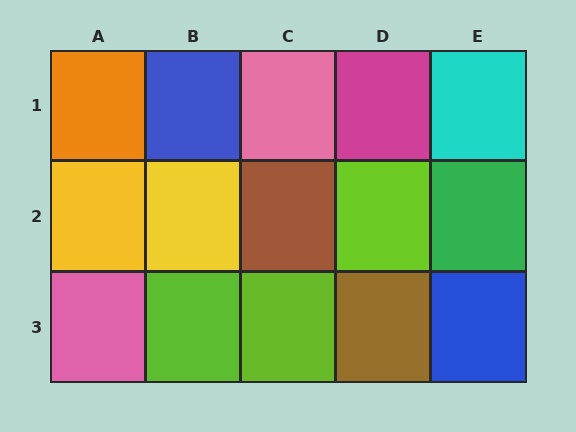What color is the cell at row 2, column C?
Brown.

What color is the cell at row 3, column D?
Brown.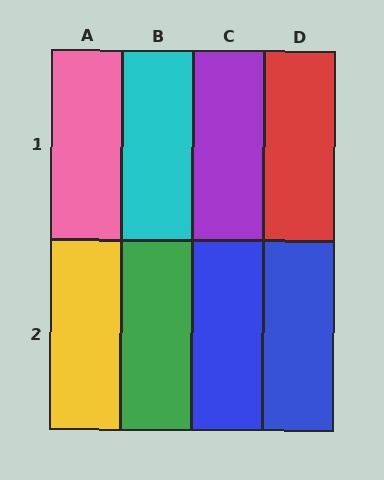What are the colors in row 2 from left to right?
Yellow, green, blue, blue.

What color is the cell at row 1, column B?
Cyan.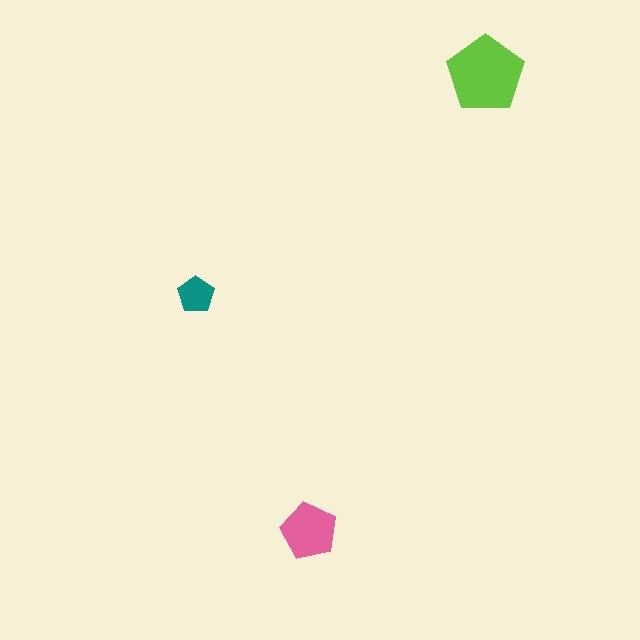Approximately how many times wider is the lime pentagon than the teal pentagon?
About 2 times wider.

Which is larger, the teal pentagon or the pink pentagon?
The pink one.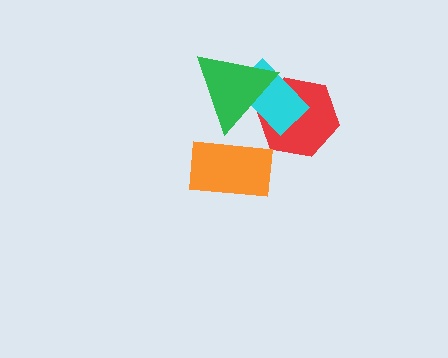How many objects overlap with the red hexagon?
2 objects overlap with the red hexagon.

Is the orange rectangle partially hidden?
No, no other shape covers it.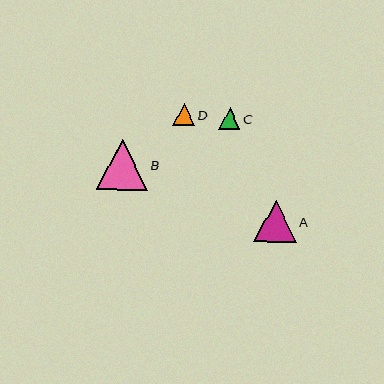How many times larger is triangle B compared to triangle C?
Triangle B is approximately 2.4 times the size of triangle C.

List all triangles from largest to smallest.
From largest to smallest: B, A, D, C.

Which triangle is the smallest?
Triangle C is the smallest with a size of approximately 21 pixels.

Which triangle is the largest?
Triangle B is the largest with a size of approximately 51 pixels.